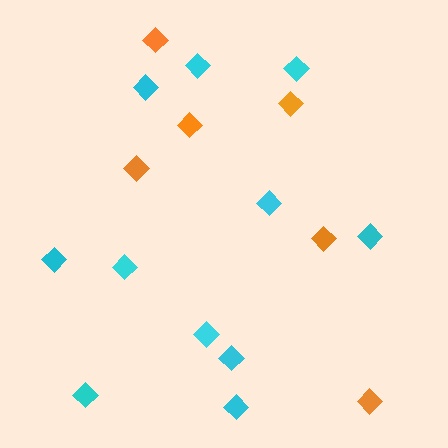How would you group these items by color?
There are 2 groups: one group of orange diamonds (6) and one group of cyan diamonds (11).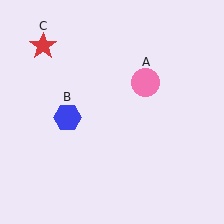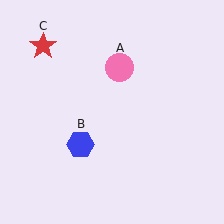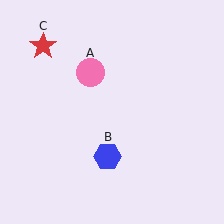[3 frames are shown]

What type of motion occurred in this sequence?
The pink circle (object A), blue hexagon (object B) rotated counterclockwise around the center of the scene.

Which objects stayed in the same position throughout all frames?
Red star (object C) remained stationary.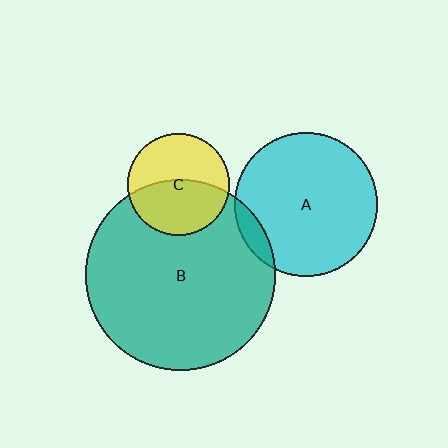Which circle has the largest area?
Circle B (teal).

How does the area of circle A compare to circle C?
Approximately 2.0 times.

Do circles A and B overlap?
Yes.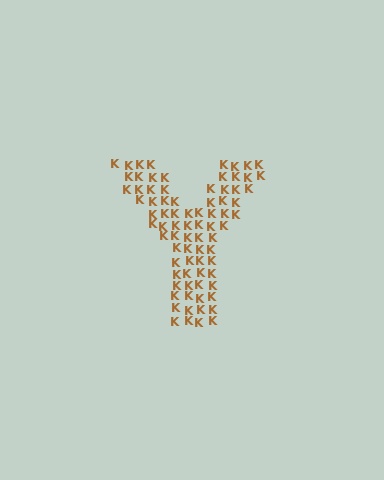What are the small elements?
The small elements are letter K's.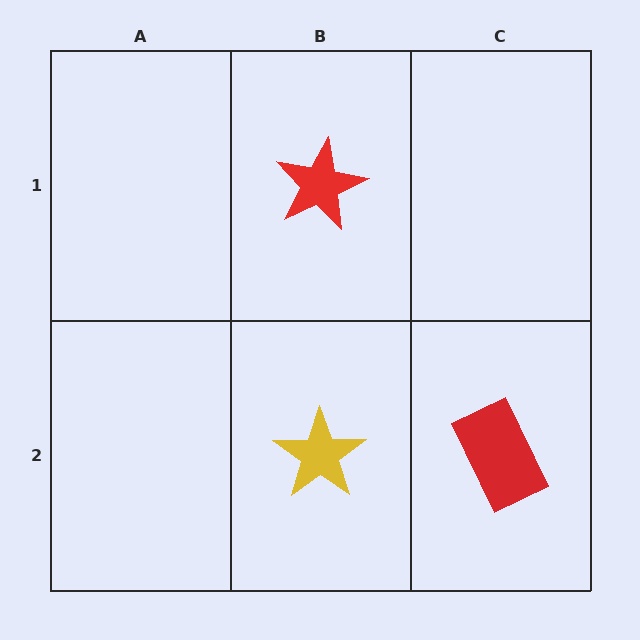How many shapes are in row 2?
2 shapes.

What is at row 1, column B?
A red star.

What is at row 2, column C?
A red rectangle.